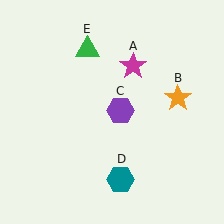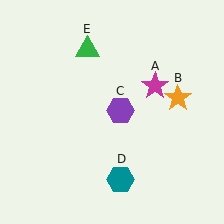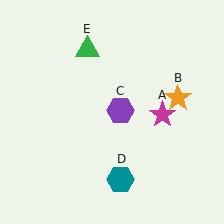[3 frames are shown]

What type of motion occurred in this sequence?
The magenta star (object A) rotated clockwise around the center of the scene.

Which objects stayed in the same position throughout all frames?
Orange star (object B) and purple hexagon (object C) and teal hexagon (object D) and green triangle (object E) remained stationary.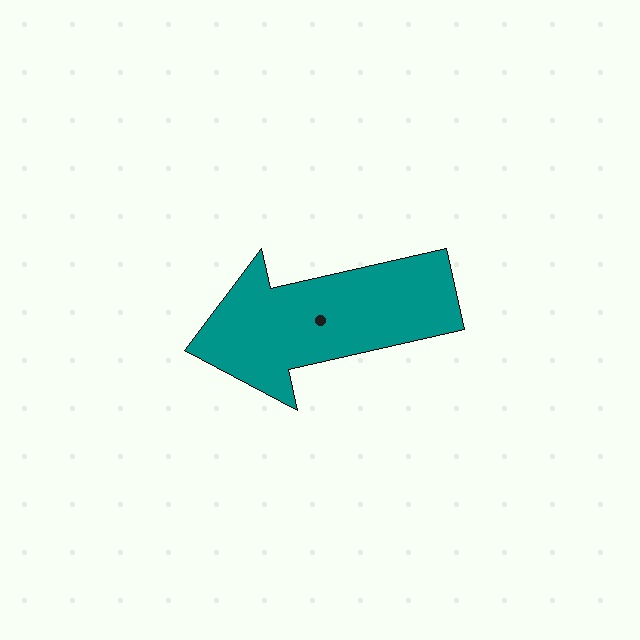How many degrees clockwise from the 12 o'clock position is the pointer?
Approximately 257 degrees.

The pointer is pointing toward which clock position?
Roughly 9 o'clock.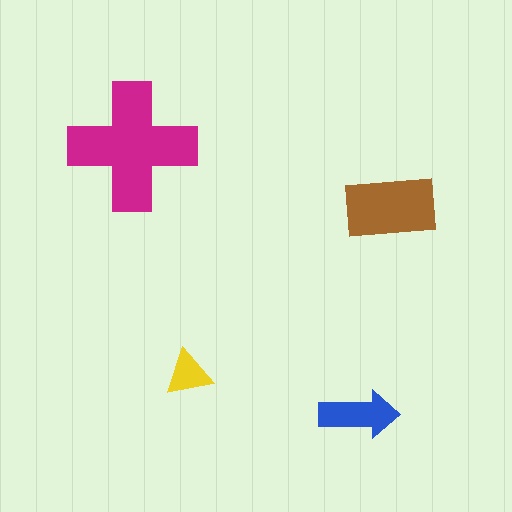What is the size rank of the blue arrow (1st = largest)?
3rd.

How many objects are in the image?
There are 4 objects in the image.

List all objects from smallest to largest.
The yellow triangle, the blue arrow, the brown rectangle, the magenta cross.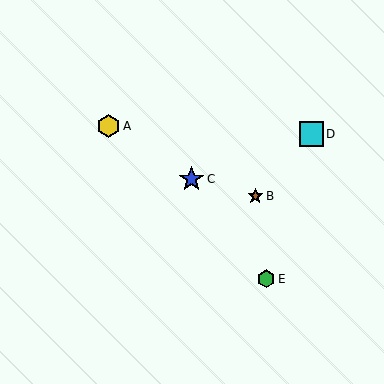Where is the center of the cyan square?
The center of the cyan square is at (311, 134).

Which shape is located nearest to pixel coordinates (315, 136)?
The cyan square (labeled D) at (311, 134) is nearest to that location.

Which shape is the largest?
The blue star (labeled C) is the largest.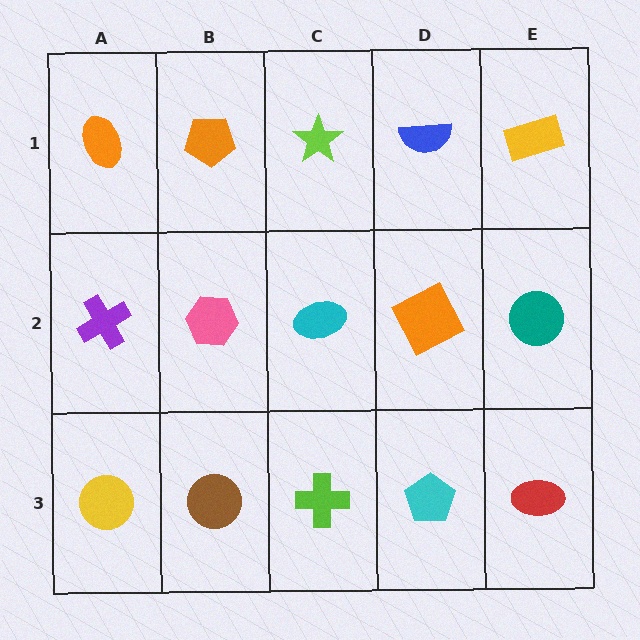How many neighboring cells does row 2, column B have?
4.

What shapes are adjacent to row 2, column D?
A blue semicircle (row 1, column D), a cyan pentagon (row 3, column D), a cyan ellipse (row 2, column C), a teal circle (row 2, column E).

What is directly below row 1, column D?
An orange square.